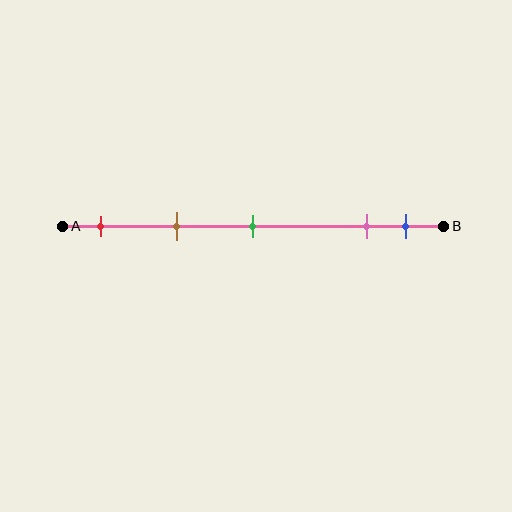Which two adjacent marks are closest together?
The pink and blue marks are the closest adjacent pair.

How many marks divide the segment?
There are 5 marks dividing the segment.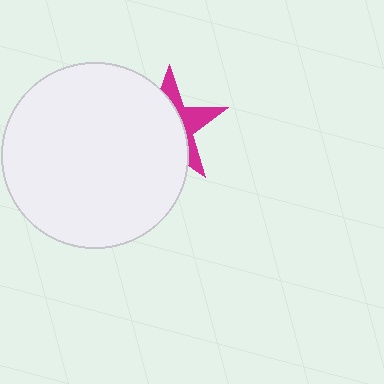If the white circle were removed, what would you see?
You would see the complete magenta star.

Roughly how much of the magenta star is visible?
A small part of it is visible (roughly 35%).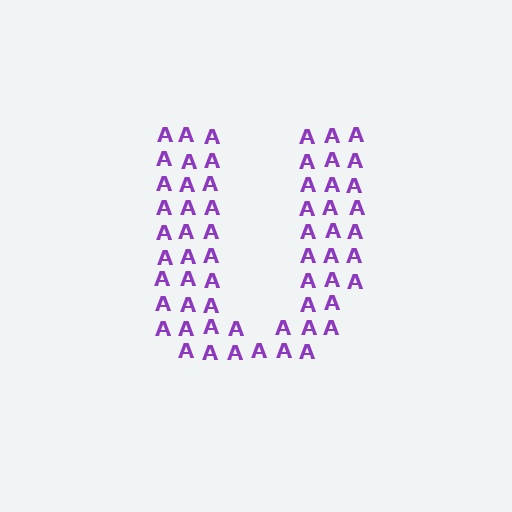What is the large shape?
The large shape is the letter U.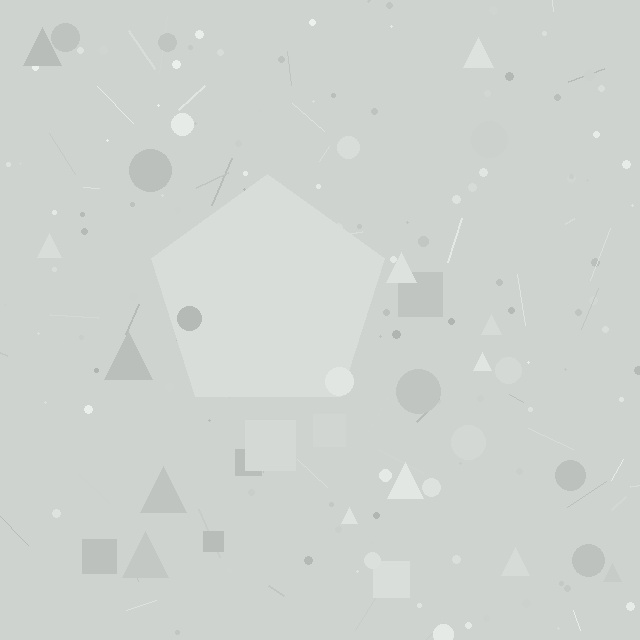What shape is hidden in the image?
A pentagon is hidden in the image.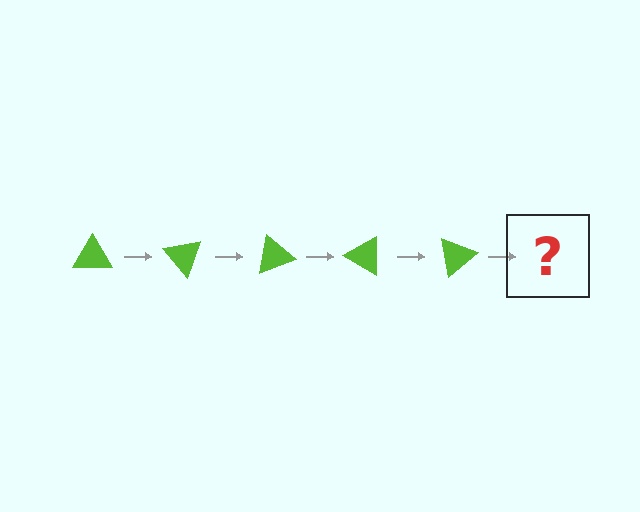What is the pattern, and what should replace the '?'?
The pattern is that the triangle rotates 50 degrees each step. The '?' should be a lime triangle rotated 250 degrees.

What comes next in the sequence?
The next element should be a lime triangle rotated 250 degrees.